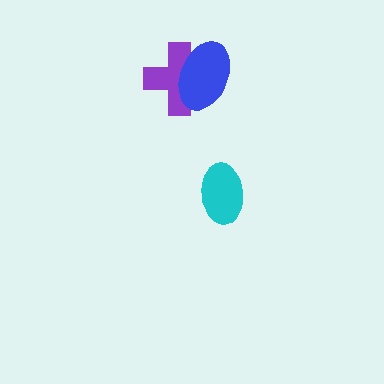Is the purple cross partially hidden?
Yes, it is partially covered by another shape.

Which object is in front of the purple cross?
The blue ellipse is in front of the purple cross.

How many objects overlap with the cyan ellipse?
0 objects overlap with the cyan ellipse.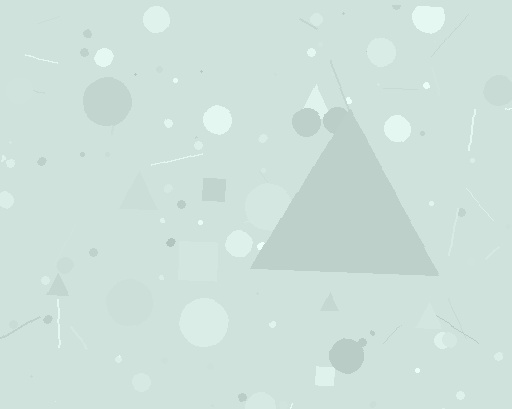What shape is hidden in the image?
A triangle is hidden in the image.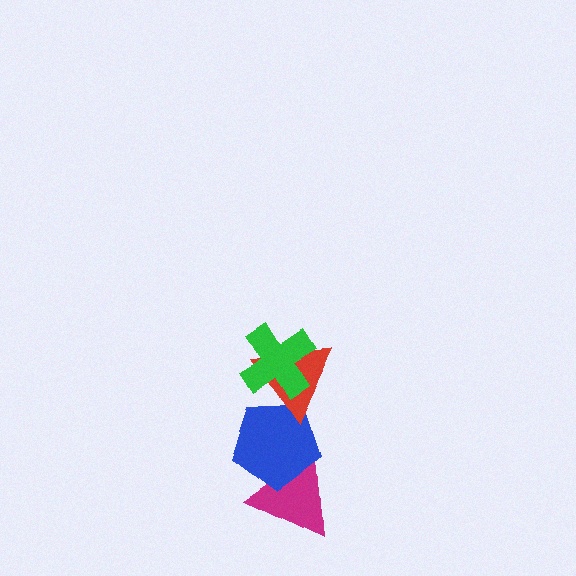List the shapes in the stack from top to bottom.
From top to bottom: the green cross, the red triangle, the blue pentagon, the magenta triangle.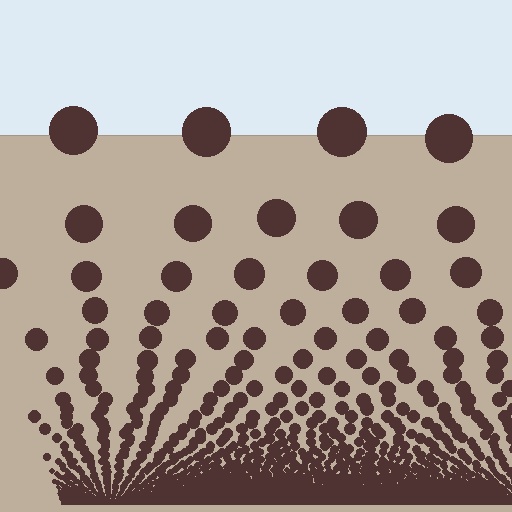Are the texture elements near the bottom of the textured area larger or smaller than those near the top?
Smaller. The gradient is inverted — elements near the bottom are smaller and denser.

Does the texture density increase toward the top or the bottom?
Density increases toward the bottom.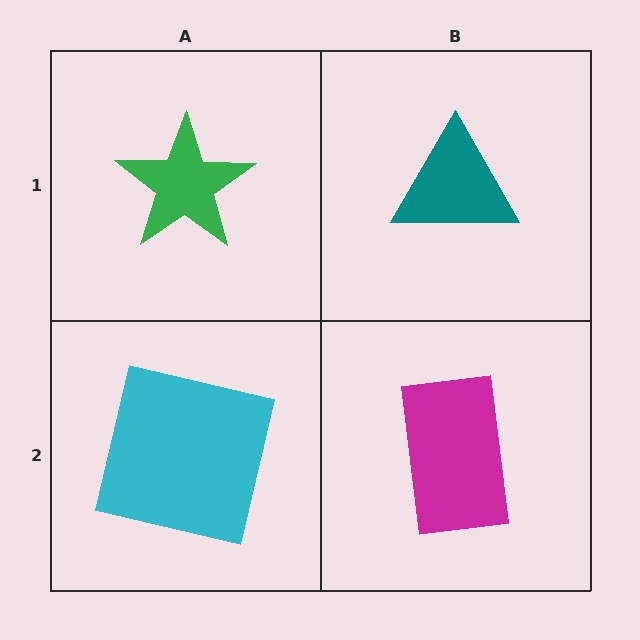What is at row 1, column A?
A green star.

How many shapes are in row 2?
2 shapes.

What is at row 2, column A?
A cyan square.